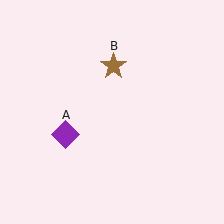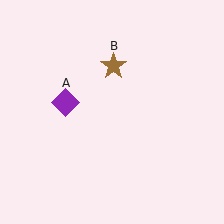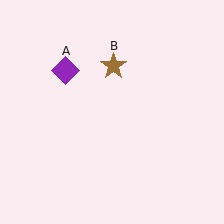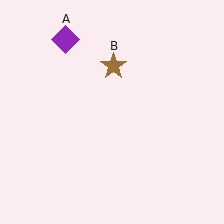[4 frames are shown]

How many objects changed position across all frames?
1 object changed position: purple diamond (object A).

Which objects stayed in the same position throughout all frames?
Brown star (object B) remained stationary.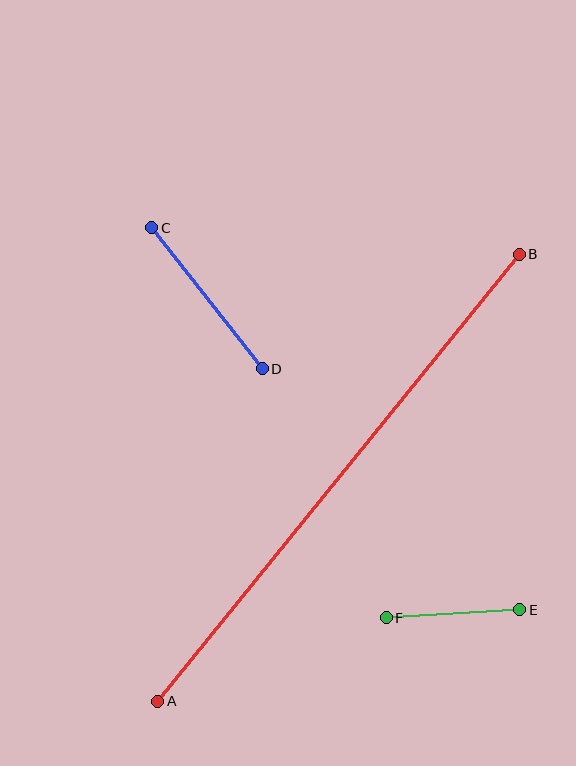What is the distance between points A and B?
The distance is approximately 575 pixels.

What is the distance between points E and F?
The distance is approximately 134 pixels.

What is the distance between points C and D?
The distance is approximately 179 pixels.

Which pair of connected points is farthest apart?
Points A and B are farthest apart.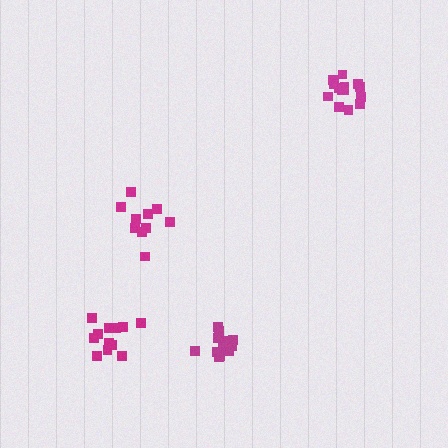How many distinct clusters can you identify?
There are 4 distinct clusters.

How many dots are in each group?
Group 1: 10 dots, Group 2: 12 dots, Group 3: 15 dots, Group 4: 13 dots (50 total).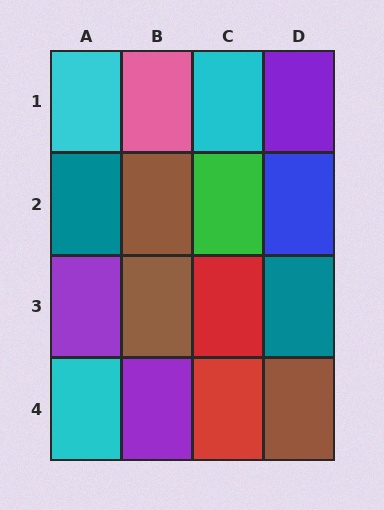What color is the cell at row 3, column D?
Teal.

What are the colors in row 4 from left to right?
Cyan, purple, red, brown.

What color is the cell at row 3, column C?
Red.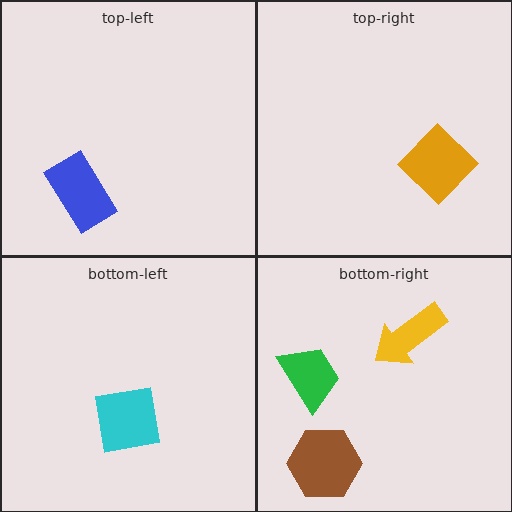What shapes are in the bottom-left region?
The cyan square.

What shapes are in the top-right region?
The orange diamond.